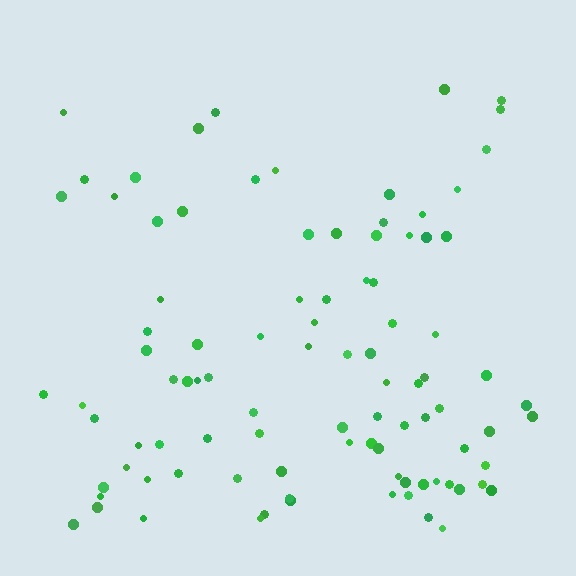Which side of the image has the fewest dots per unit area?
The top.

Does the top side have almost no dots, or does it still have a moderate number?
Still a moderate number, just noticeably fewer than the bottom.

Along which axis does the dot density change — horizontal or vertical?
Vertical.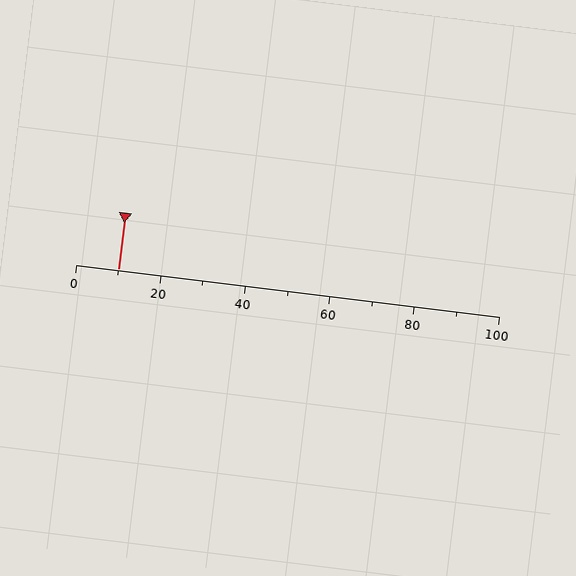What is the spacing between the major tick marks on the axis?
The major ticks are spaced 20 apart.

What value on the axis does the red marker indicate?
The marker indicates approximately 10.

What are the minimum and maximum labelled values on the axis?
The axis runs from 0 to 100.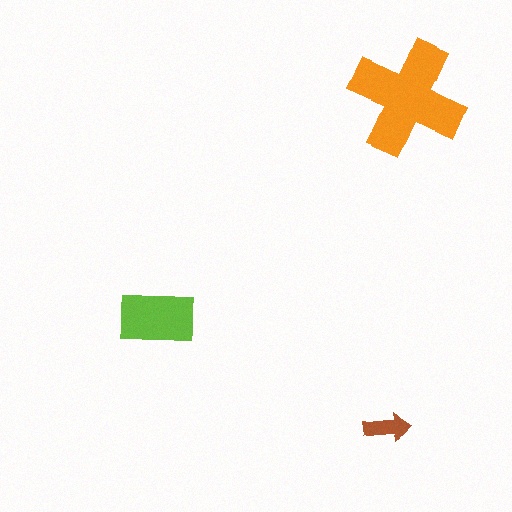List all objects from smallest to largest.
The brown arrow, the lime rectangle, the orange cross.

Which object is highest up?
The orange cross is topmost.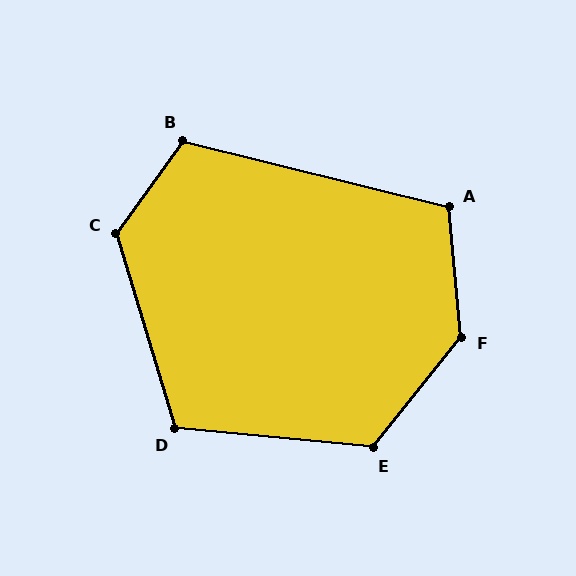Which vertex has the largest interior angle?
F, at approximately 136 degrees.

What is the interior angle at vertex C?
Approximately 127 degrees (obtuse).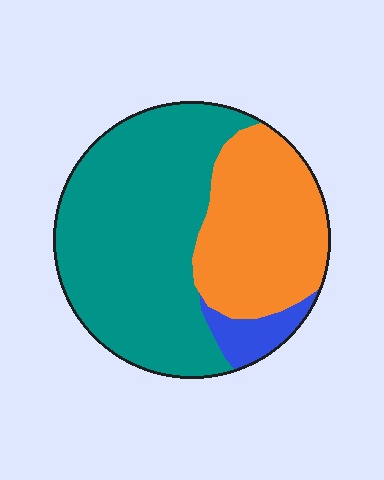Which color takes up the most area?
Teal, at roughly 60%.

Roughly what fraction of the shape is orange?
Orange covers about 35% of the shape.